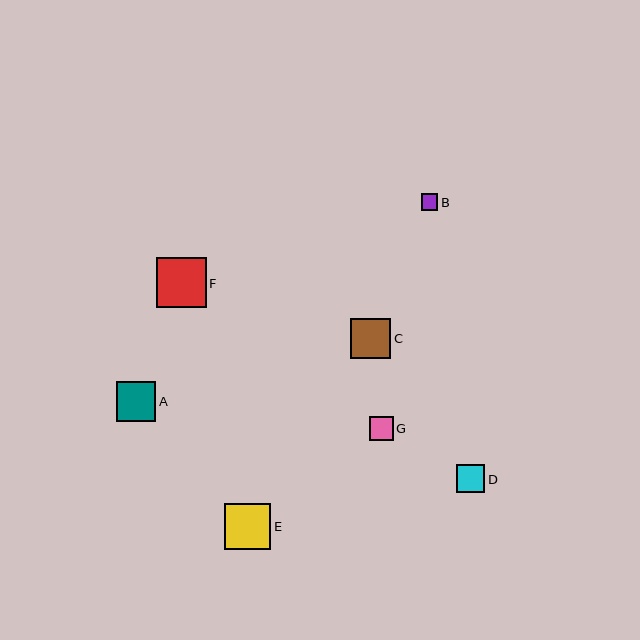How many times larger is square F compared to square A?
Square F is approximately 1.3 times the size of square A.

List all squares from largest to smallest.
From largest to smallest: F, E, C, A, D, G, B.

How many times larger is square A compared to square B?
Square A is approximately 2.3 times the size of square B.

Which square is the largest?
Square F is the largest with a size of approximately 50 pixels.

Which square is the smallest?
Square B is the smallest with a size of approximately 17 pixels.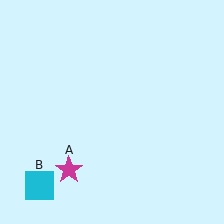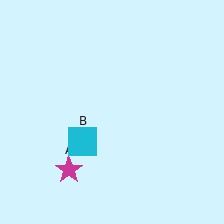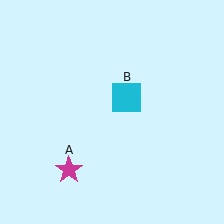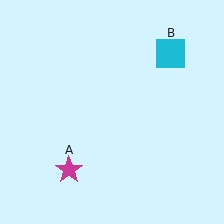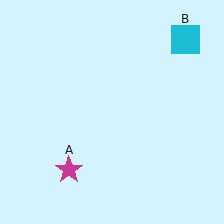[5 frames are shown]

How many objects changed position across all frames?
1 object changed position: cyan square (object B).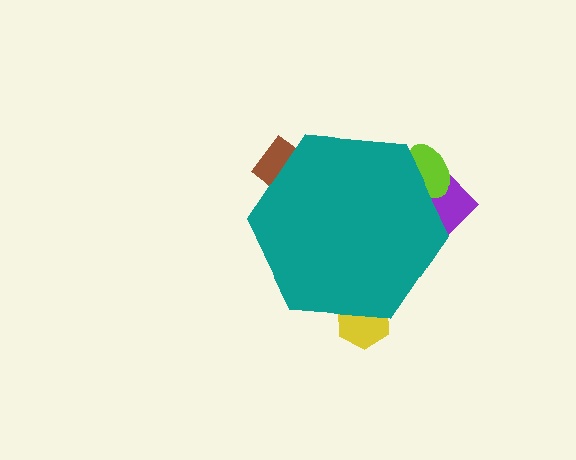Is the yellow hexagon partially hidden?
Yes, the yellow hexagon is partially hidden behind the teal hexagon.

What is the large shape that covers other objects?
A teal hexagon.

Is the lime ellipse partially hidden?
Yes, the lime ellipse is partially hidden behind the teal hexagon.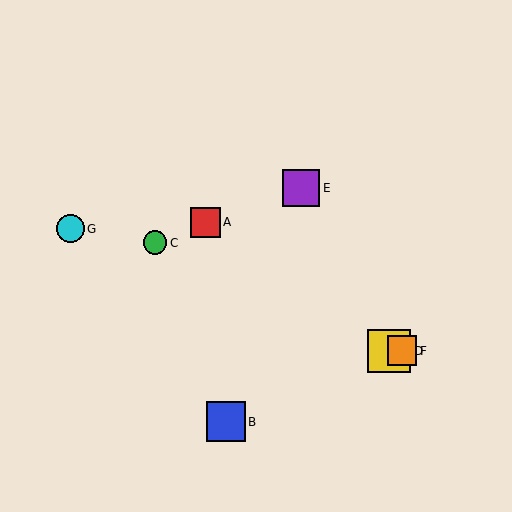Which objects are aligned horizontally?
Objects D, F are aligned horizontally.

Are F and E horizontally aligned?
No, F is at y≈351 and E is at y≈188.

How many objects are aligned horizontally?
2 objects (D, F) are aligned horizontally.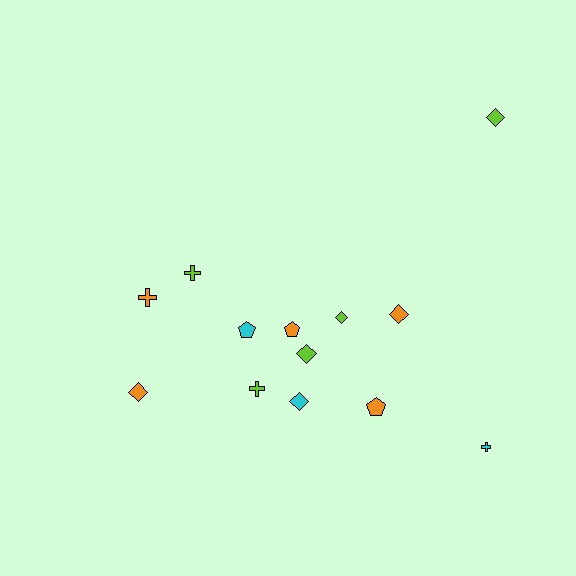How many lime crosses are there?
There are 2 lime crosses.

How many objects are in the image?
There are 13 objects.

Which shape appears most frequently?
Diamond, with 6 objects.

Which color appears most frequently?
Lime, with 5 objects.